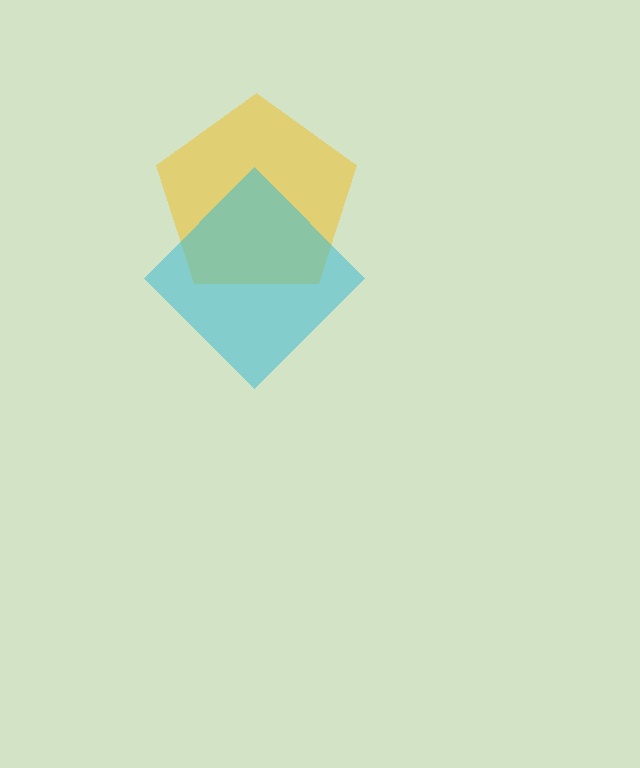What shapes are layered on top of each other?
The layered shapes are: a yellow pentagon, a cyan diamond.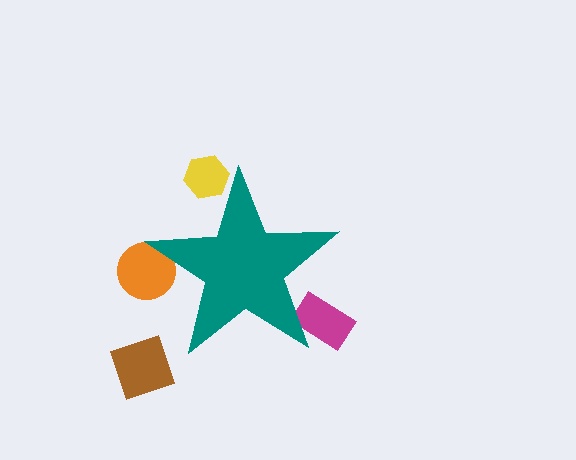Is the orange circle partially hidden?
Yes, the orange circle is partially hidden behind the teal star.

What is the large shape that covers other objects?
A teal star.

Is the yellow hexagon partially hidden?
Yes, the yellow hexagon is partially hidden behind the teal star.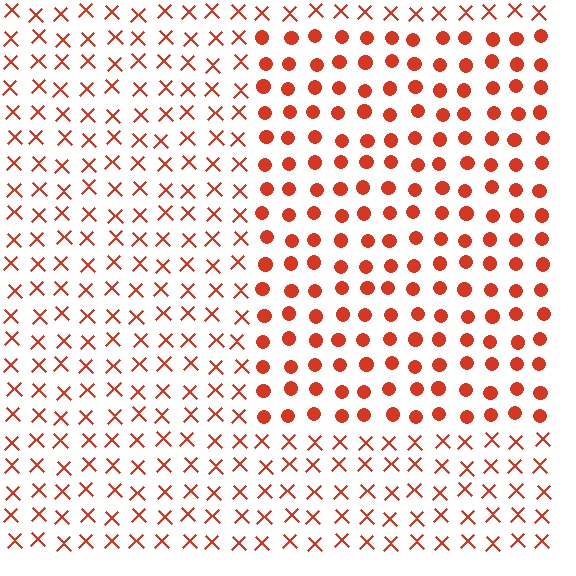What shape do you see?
I see a rectangle.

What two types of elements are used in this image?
The image uses circles inside the rectangle region and X marks outside it.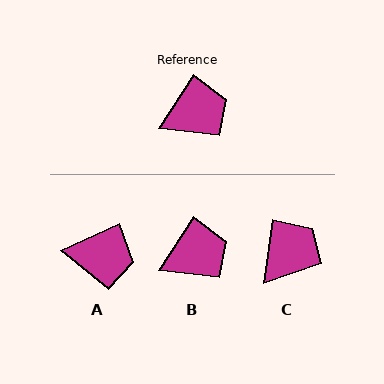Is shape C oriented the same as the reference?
No, it is off by about 25 degrees.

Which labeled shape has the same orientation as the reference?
B.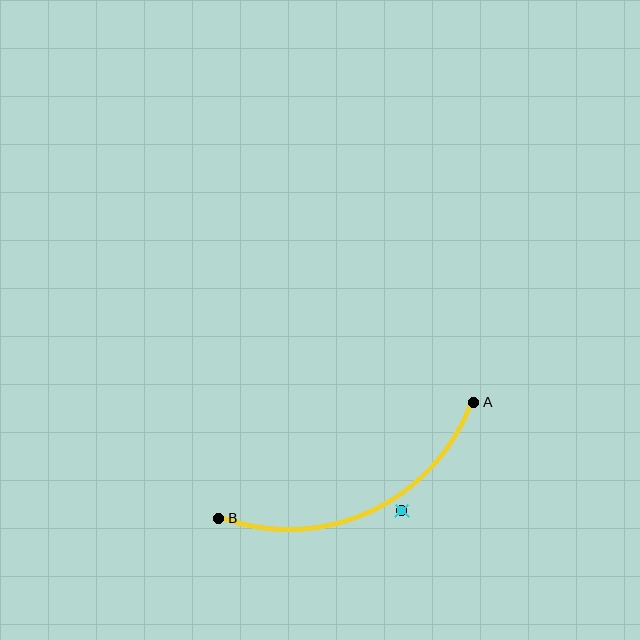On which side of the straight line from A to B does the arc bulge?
The arc bulges below the straight line connecting A and B.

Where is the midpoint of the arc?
The arc midpoint is the point on the curve farthest from the straight line joining A and B. It sits below that line.